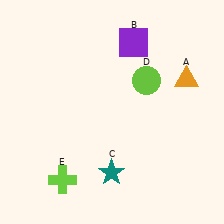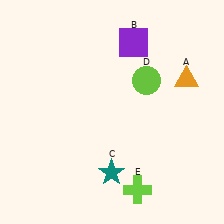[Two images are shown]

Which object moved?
The lime cross (E) moved right.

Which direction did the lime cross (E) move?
The lime cross (E) moved right.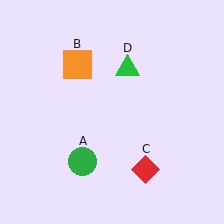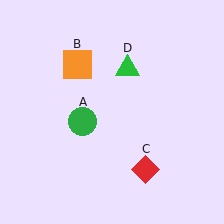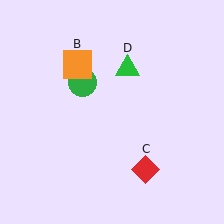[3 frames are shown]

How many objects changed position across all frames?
1 object changed position: green circle (object A).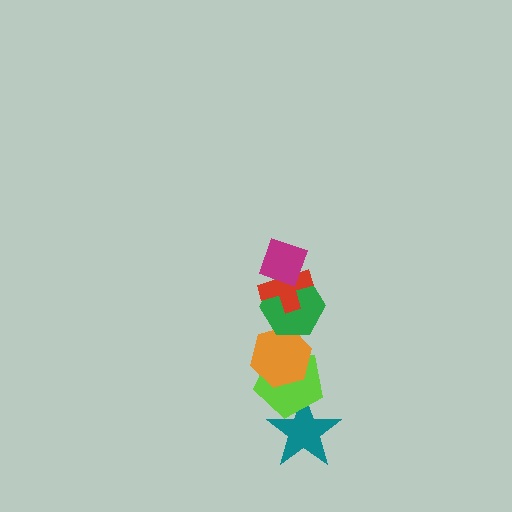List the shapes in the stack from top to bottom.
From top to bottom: the magenta diamond, the red cross, the green hexagon, the orange hexagon, the lime pentagon, the teal star.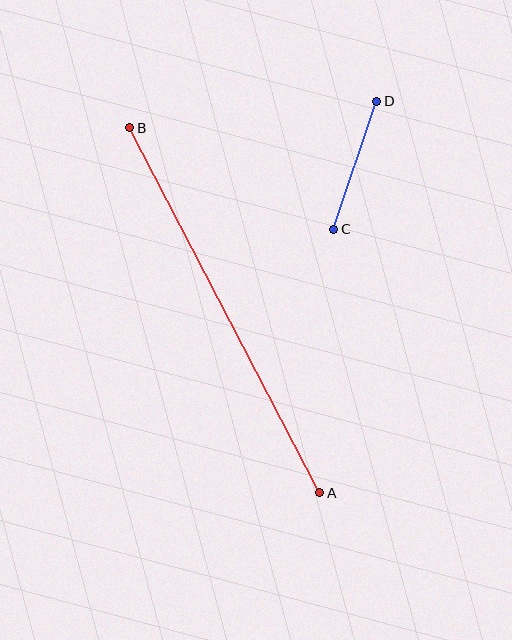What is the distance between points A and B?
The distance is approximately 412 pixels.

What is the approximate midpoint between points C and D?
The midpoint is at approximately (355, 165) pixels.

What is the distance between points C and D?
The distance is approximately 135 pixels.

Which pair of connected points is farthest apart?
Points A and B are farthest apart.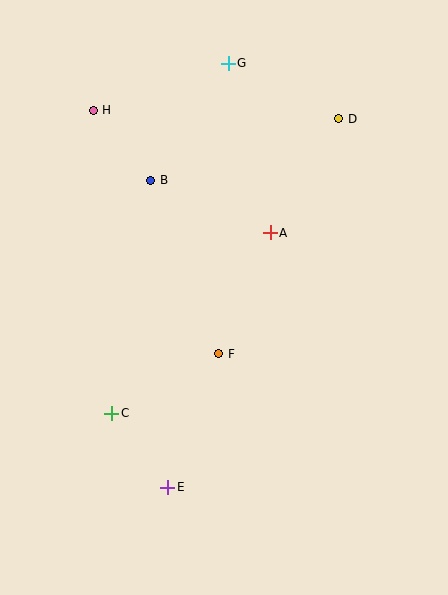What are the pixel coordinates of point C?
Point C is at (112, 413).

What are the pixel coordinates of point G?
Point G is at (228, 63).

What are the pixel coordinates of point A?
Point A is at (270, 233).